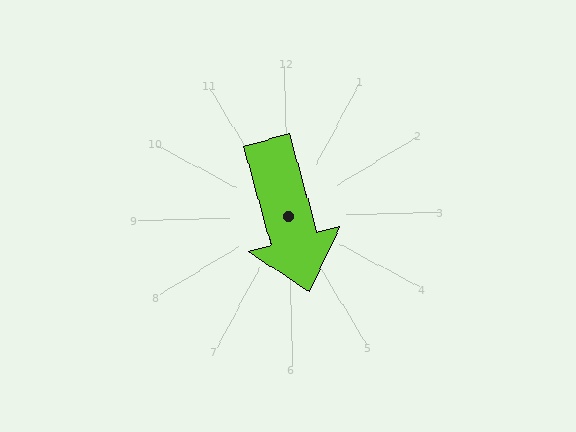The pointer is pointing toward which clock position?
Roughly 6 o'clock.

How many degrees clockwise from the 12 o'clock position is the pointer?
Approximately 166 degrees.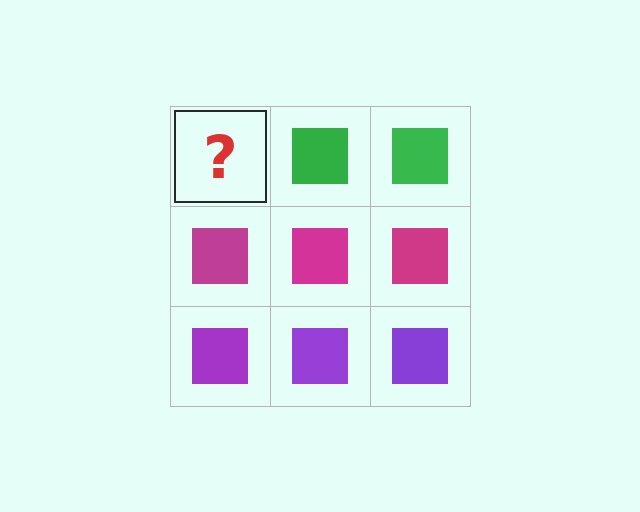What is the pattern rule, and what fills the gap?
The rule is that each row has a consistent color. The gap should be filled with a green square.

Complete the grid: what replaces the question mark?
The question mark should be replaced with a green square.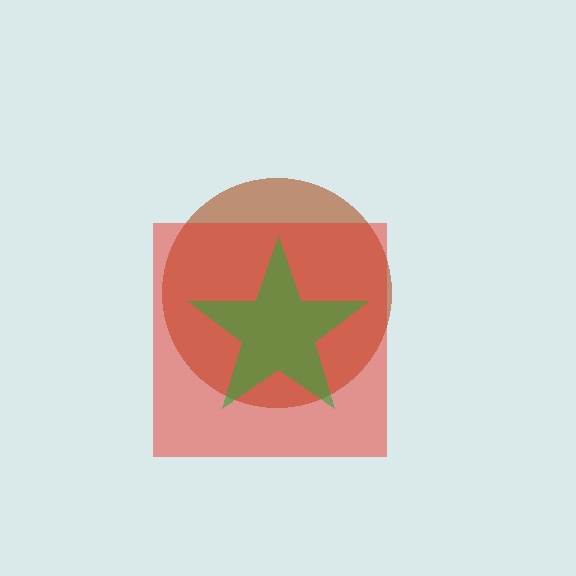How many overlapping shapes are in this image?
There are 3 overlapping shapes in the image.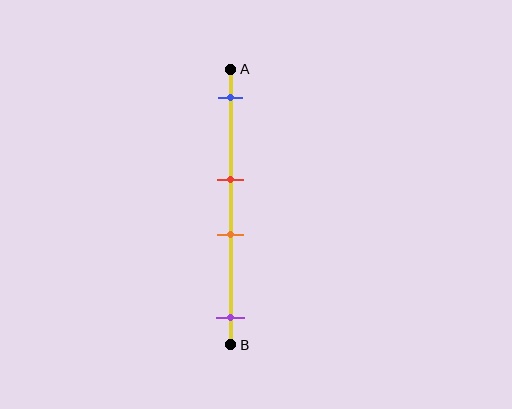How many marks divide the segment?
There are 4 marks dividing the segment.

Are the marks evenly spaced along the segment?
No, the marks are not evenly spaced.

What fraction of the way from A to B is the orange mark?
The orange mark is approximately 60% (0.6) of the way from A to B.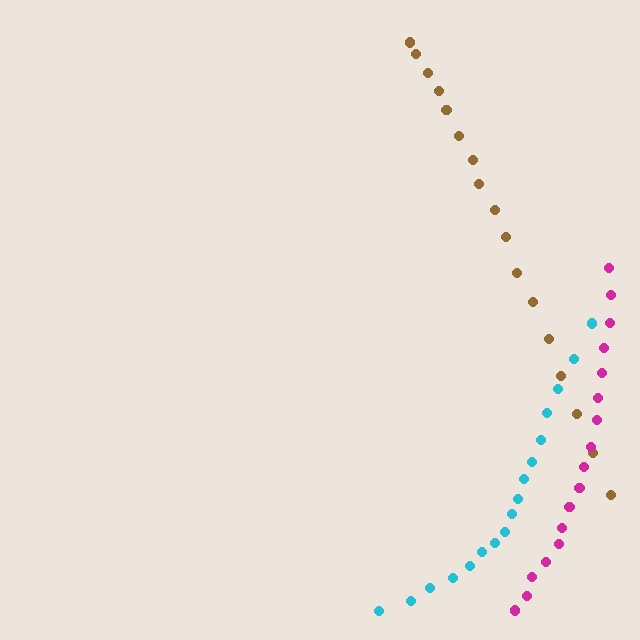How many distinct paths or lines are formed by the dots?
There are 3 distinct paths.